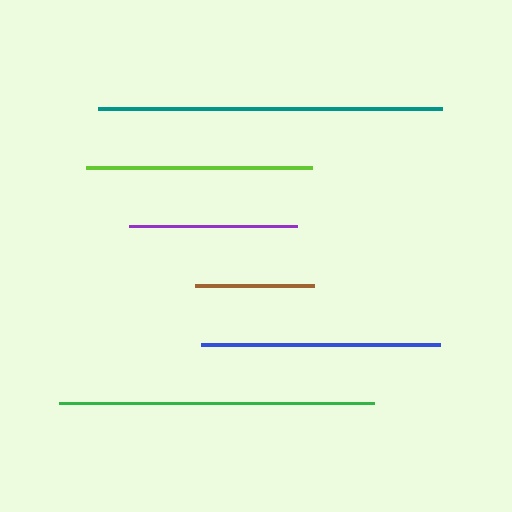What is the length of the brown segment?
The brown segment is approximately 120 pixels long.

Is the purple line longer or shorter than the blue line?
The blue line is longer than the purple line.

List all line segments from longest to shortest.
From longest to shortest: teal, green, blue, lime, purple, brown.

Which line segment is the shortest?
The brown line is the shortest at approximately 120 pixels.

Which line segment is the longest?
The teal line is the longest at approximately 345 pixels.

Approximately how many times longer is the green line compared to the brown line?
The green line is approximately 2.6 times the length of the brown line.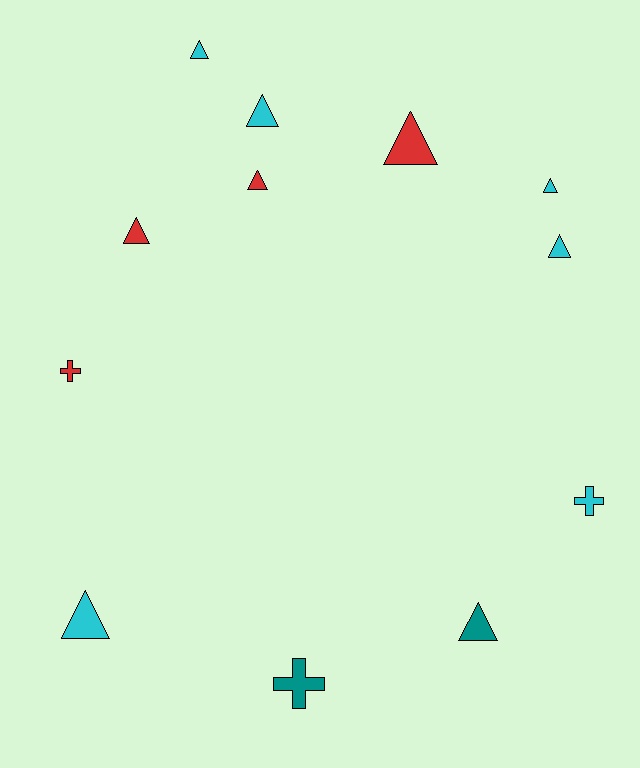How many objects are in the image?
There are 12 objects.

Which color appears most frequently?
Cyan, with 6 objects.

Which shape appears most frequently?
Triangle, with 9 objects.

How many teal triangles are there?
There is 1 teal triangle.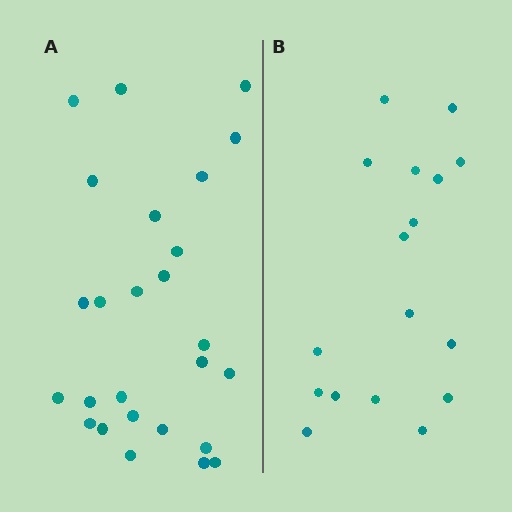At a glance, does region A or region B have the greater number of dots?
Region A (the left region) has more dots.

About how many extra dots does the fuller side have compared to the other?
Region A has roughly 8 or so more dots than region B.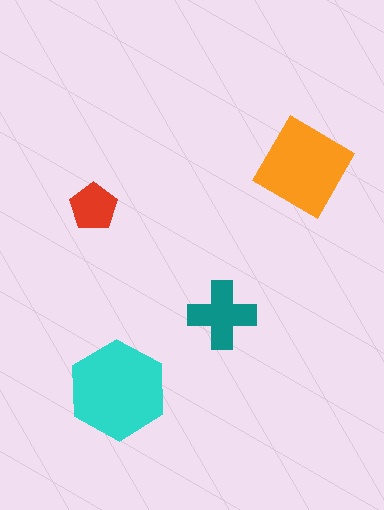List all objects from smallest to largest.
The red pentagon, the teal cross, the orange diamond, the cyan hexagon.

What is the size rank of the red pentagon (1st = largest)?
4th.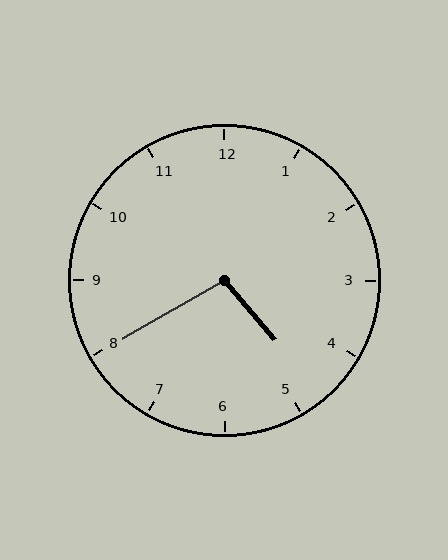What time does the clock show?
4:40.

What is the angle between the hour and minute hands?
Approximately 100 degrees.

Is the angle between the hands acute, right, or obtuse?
It is obtuse.